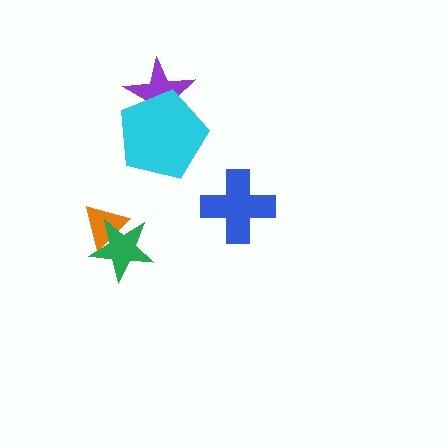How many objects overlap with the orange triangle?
1 object overlaps with the orange triangle.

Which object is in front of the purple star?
The cyan pentagon is in front of the purple star.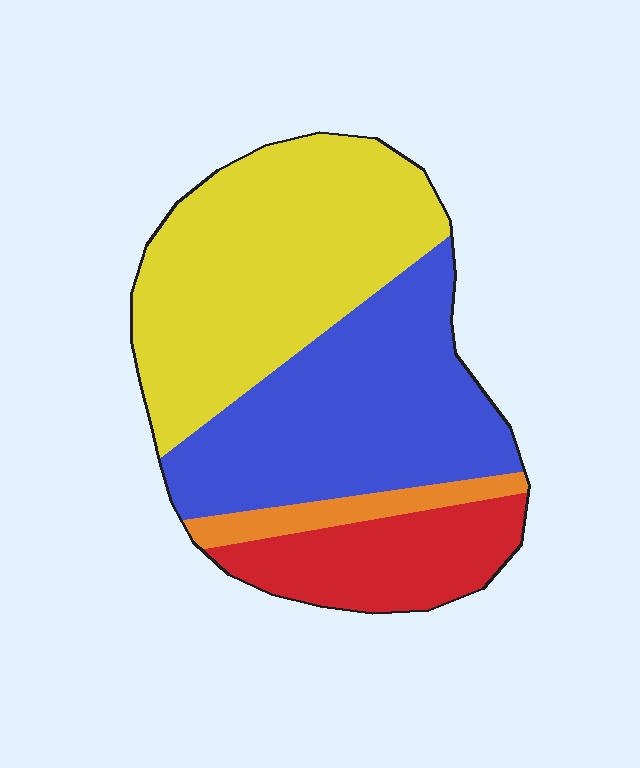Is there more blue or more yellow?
Yellow.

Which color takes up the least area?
Orange, at roughly 5%.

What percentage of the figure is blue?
Blue takes up between a third and a half of the figure.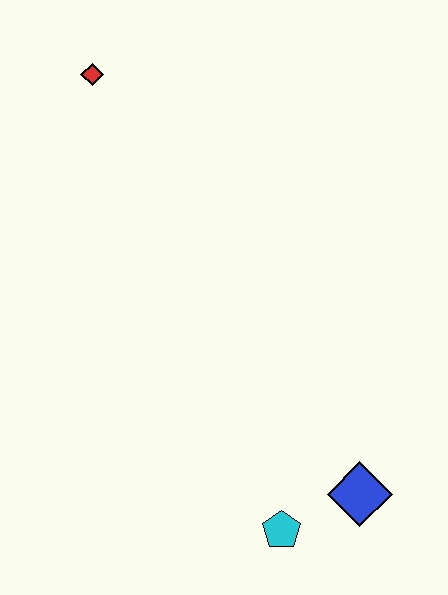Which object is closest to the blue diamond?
The cyan pentagon is closest to the blue diamond.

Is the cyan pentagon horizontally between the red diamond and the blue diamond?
Yes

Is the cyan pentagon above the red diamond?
No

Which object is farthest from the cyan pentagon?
The red diamond is farthest from the cyan pentagon.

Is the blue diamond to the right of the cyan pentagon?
Yes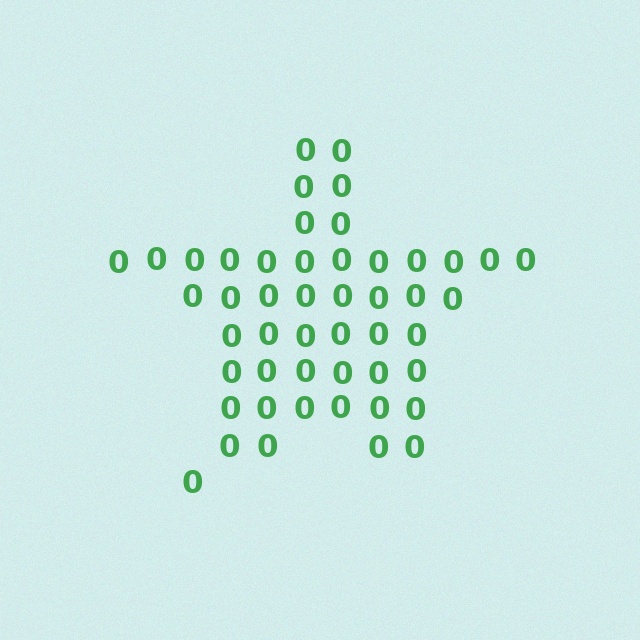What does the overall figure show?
The overall figure shows a star.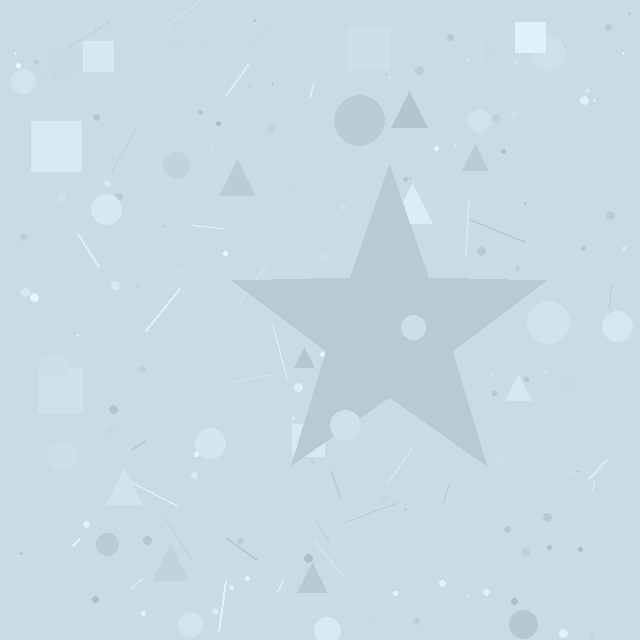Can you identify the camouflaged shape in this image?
The camouflaged shape is a star.